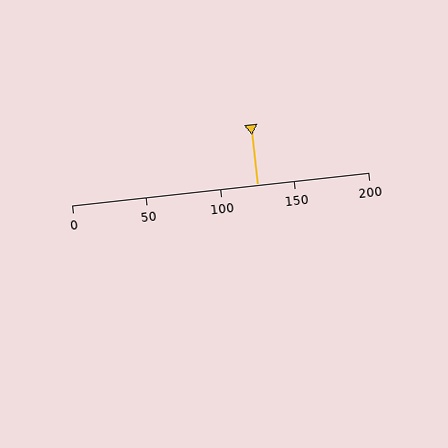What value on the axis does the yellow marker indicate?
The marker indicates approximately 125.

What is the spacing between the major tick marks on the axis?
The major ticks are spaced 50 apart.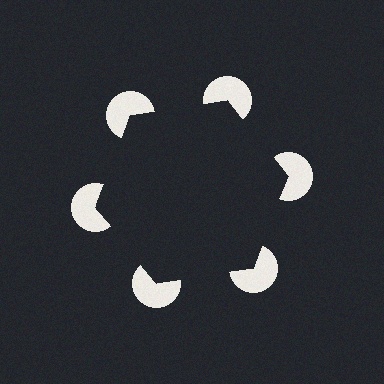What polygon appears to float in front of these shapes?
An illusory hexagon — its edges are inferred from the aligned wedge cuts in the pac-man discs, not physically drawn.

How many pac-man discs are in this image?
There are 6 — one at each vertex of the illusory hexagon.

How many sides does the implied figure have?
6 sides.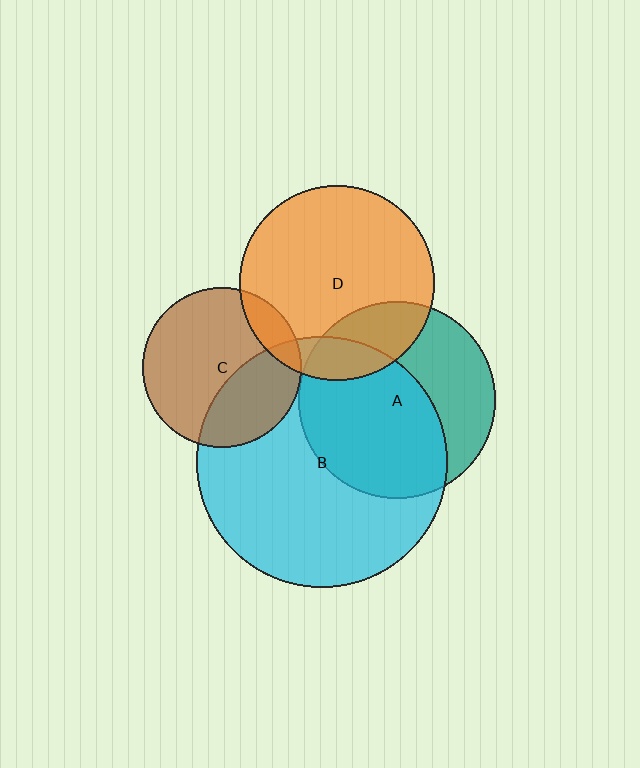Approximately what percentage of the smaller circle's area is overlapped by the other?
Approximately 60%.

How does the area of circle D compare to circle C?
Approximately 1.5 times.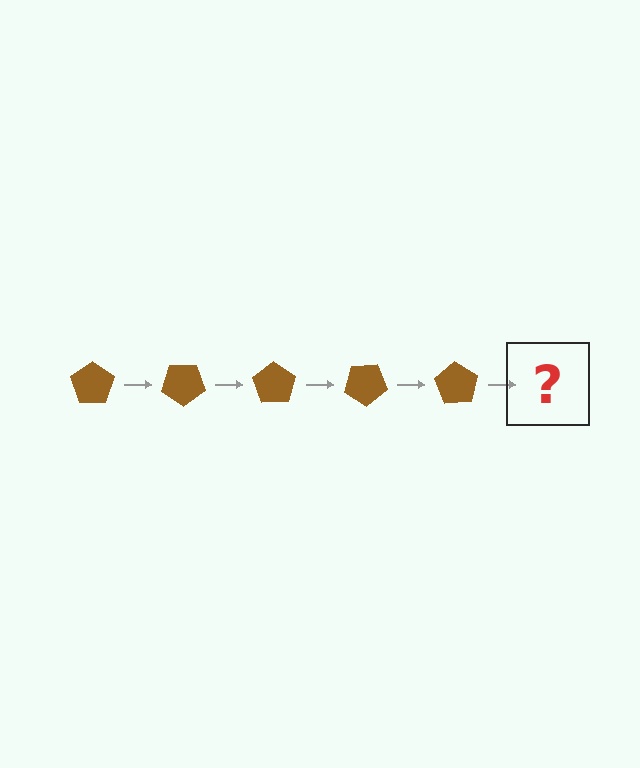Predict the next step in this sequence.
The next step is a brown pentagon rotated 175 degrees.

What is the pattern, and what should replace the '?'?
The pattern is that the pentagon rotates 35 degrees each step. The '?' should be a brown pentagon rotated 175 degrees.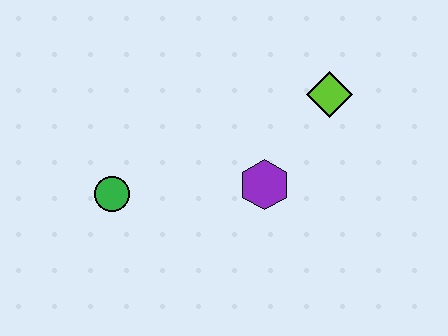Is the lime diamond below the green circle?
No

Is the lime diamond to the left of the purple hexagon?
No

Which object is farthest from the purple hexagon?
The green circle is farthest from the purple hexagon.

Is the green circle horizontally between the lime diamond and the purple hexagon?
No